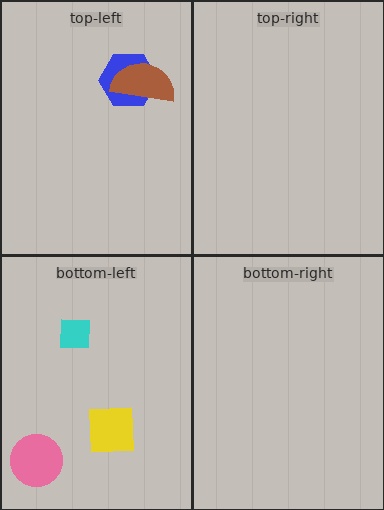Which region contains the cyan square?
The bottom-left region.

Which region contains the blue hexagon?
The top-left region.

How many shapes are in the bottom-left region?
3.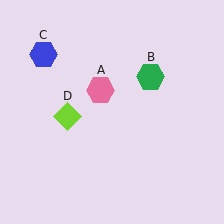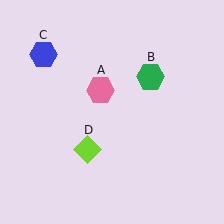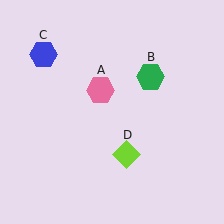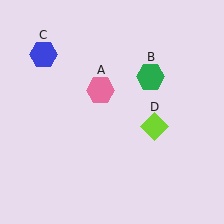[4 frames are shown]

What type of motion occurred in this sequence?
The lime diamond (object D) rotated counterclockwise around the center of the scene.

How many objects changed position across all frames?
1 object changed position: lime diamond (object D).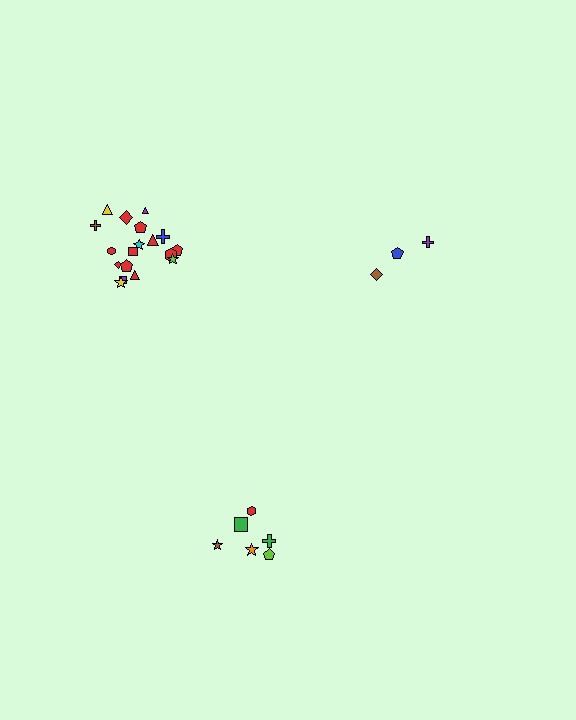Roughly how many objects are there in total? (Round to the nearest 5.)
Roughly 25 objects in total.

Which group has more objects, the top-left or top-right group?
The top-left group.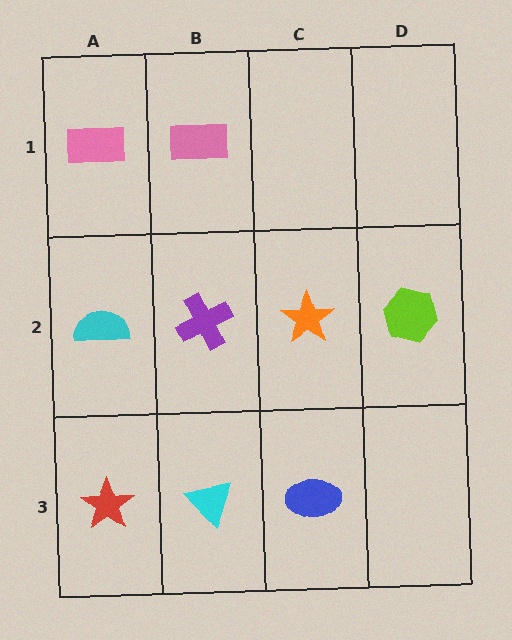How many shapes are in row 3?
3 shapes.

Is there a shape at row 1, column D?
No, that cell is empty.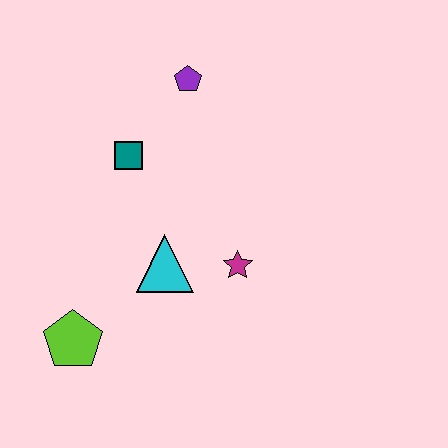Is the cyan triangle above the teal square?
No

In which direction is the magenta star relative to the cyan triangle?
The magenta star is to the right of the cyan triangle.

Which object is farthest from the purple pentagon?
The lime pentagon is farthest from the purple pentagon.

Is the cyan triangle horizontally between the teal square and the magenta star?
Yes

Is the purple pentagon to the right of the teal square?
Yes